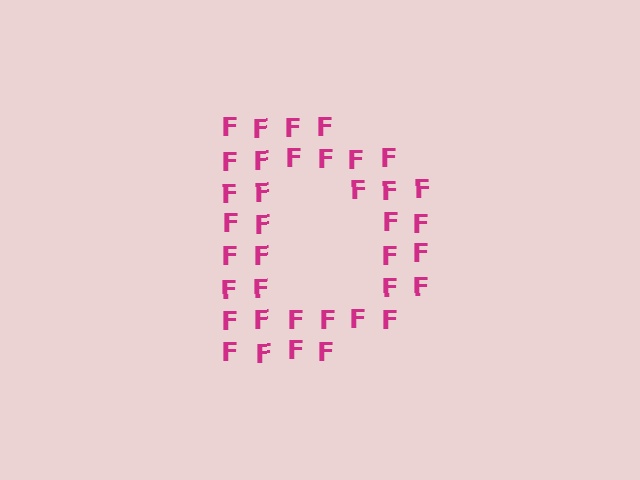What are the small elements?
The small elements are letter F's.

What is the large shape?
The large shape is the letter D.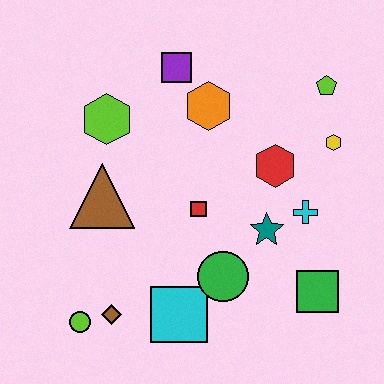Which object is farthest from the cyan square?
The lime pentagon is farthest from the cyan square.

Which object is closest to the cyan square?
The green circle is closest to the cyan square.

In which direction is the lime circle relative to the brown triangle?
The lime circle is below the brown triangle.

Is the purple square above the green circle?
Yes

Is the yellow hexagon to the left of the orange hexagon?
No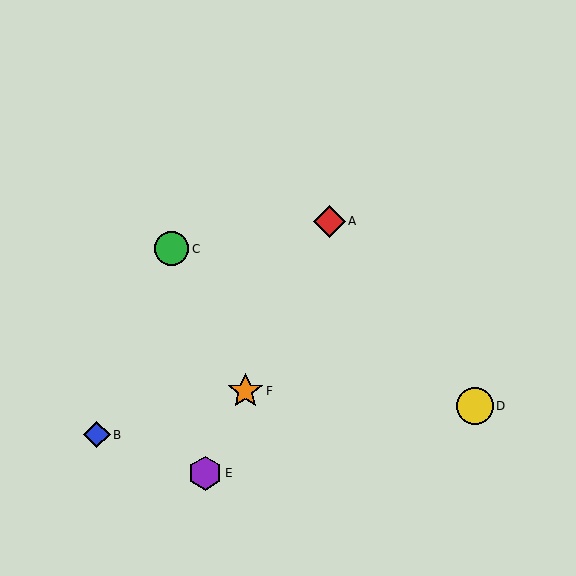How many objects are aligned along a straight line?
3 objects (A, E, F) are aligned along a straight line.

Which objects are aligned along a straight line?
Objects A, E, F are aligned along a straight line.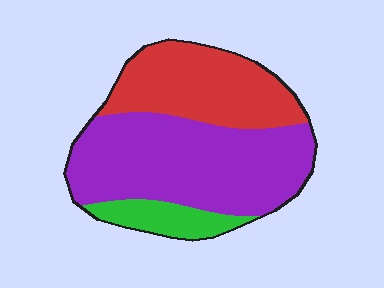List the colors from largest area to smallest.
From largest to smallest: purple, red, green.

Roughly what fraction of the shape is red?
Red covers about 35% of the shape.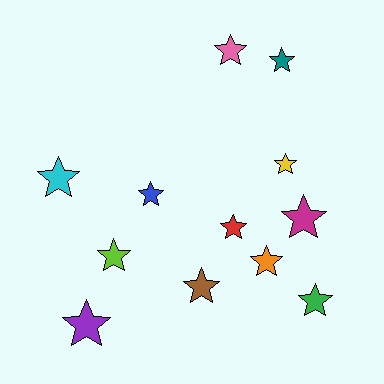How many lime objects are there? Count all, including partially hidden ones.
There is 1 lime object.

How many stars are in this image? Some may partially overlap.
There are 12 stars.